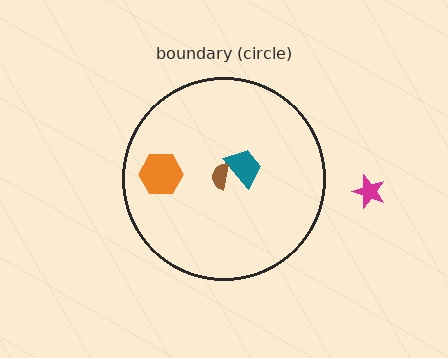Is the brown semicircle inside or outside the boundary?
Inside.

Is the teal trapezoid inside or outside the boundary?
Inside.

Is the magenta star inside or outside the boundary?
Outside.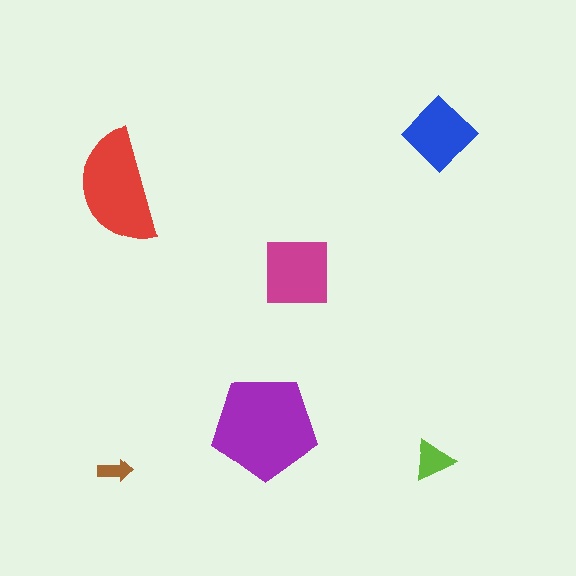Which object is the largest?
The purple pentagon.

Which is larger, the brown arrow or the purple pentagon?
The purple pentagon.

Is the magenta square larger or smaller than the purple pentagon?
Smaller.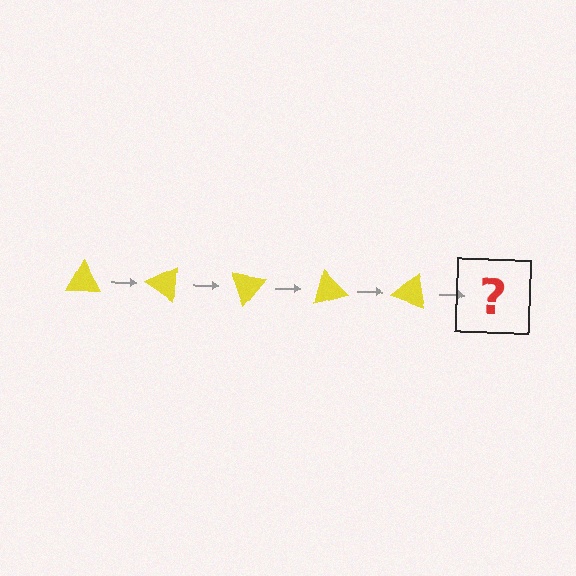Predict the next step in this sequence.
The next step is a yellow triangle rotated 175 degrees.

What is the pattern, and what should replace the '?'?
The pattern is that the triangle rotates 35 degrees each step. The '?' should be a yellow triangle rotated 175 degrees.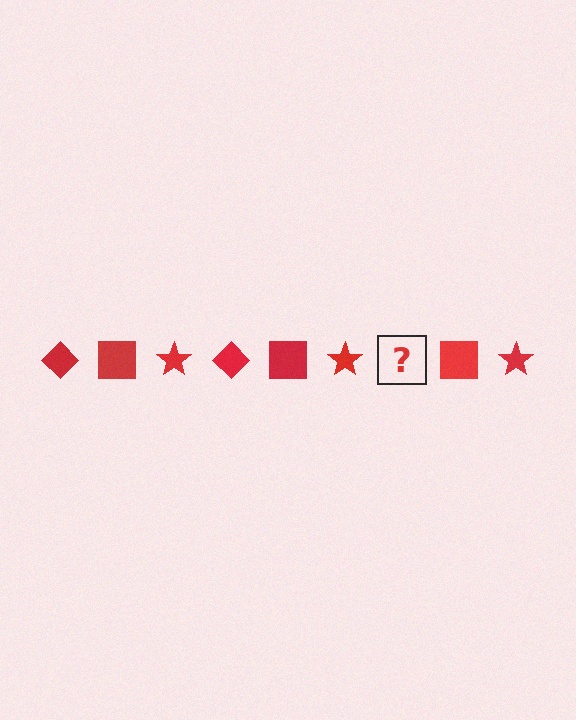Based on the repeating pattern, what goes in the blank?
The blank should be a red diamond.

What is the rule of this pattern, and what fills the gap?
The rule is that the pattern cycles through diamond, square, star shapes in red. The gap should be filled with a red diamond.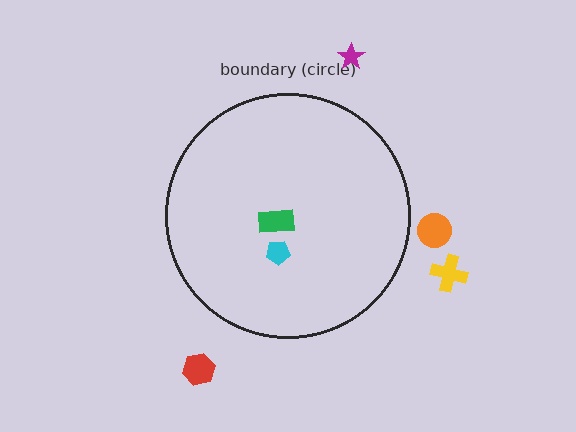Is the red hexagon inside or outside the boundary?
Outside.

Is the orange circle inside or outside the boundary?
Outside.